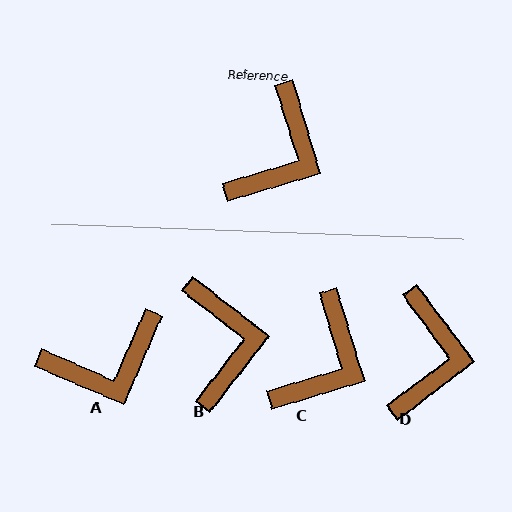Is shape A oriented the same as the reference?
No, it is off by about 40 degrees.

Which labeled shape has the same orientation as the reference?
C.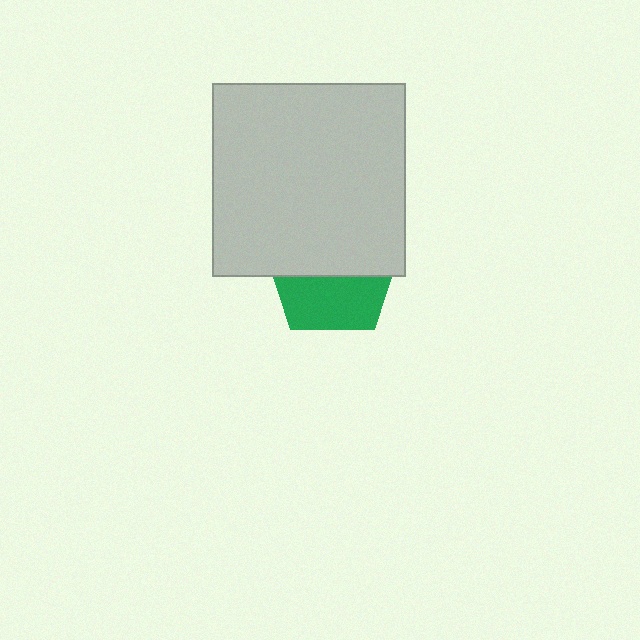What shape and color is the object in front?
The object in front is a light gray square.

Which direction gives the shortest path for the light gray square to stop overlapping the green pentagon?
Moving up gives the shortest separation.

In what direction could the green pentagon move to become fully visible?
The green pentagon could move down. That would shift it out from behind the light gray square entirely.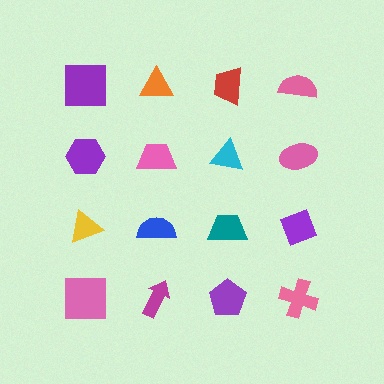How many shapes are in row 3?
4 shapes.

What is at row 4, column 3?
A purple pentagon.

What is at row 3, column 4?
A purple diamond.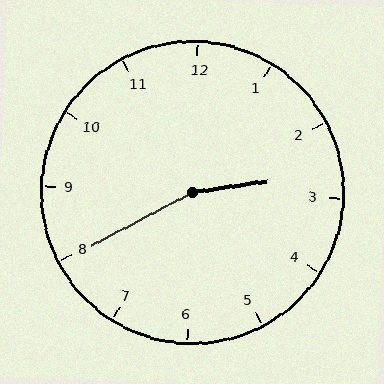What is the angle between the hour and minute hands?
Approximately 160 degrees.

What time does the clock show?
2:40.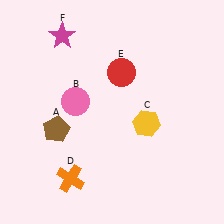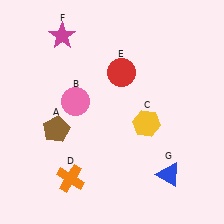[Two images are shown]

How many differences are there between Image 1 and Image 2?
There is 1 difference between the two images.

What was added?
A blue triangle (G) was added in Image 2.